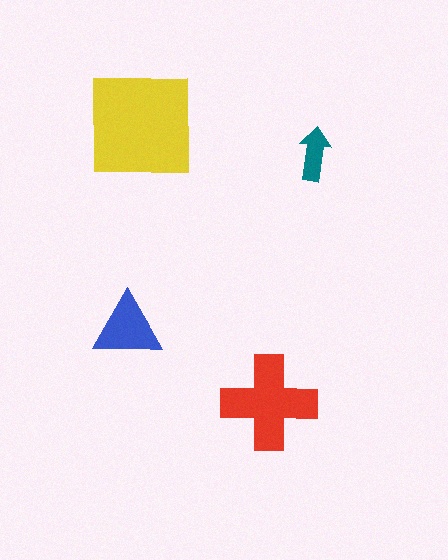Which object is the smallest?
The teal arrow.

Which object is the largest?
The yellow square.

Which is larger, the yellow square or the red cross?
The yellow square.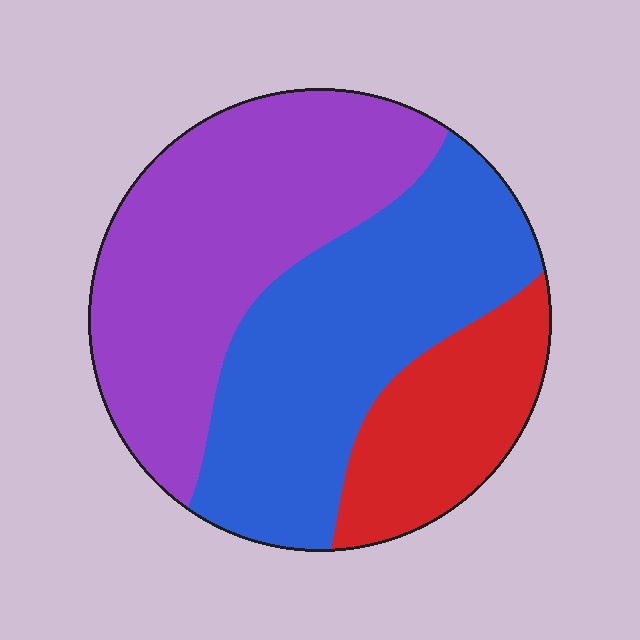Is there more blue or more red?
Blue.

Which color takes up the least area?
Red, at roughly 20%.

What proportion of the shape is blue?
Blue covers roughly 40% of the shape.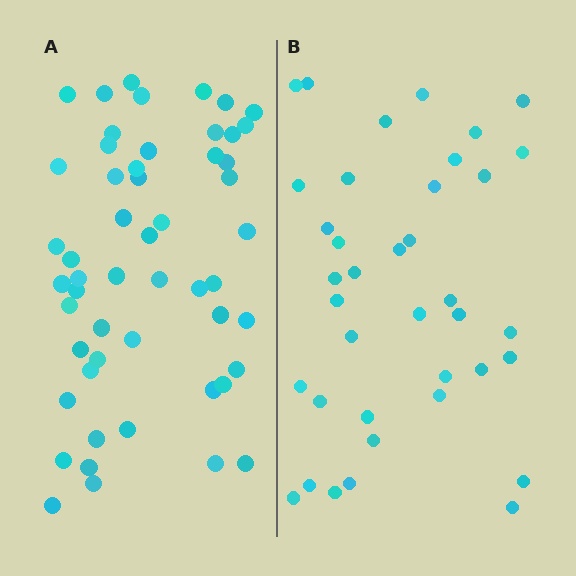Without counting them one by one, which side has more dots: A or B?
Region A (the left region) has more dots.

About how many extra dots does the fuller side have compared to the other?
Region A has approximately 15 more dots than region B.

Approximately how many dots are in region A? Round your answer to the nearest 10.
About 50 dots. (The exact count is 53, which rounds to 50.)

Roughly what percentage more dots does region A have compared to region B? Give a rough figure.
About 40% more.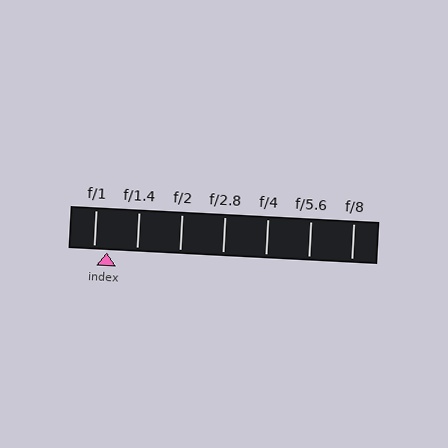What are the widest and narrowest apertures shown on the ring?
The widest aperture shown is f/1 and the narrowest is f/8.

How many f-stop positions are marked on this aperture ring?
There are 7 f-stop positions marked.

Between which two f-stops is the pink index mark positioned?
The index mark is between f/1 and f/1.4.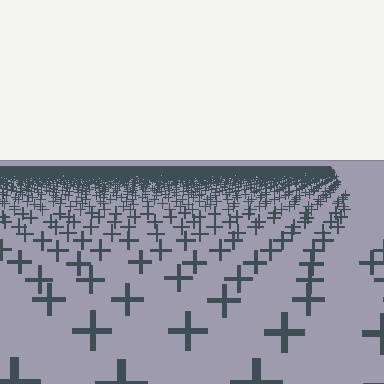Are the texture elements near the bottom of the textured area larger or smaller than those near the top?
Larger. Near the bottom, elements are closer to the viewer and appear at a bigger on-screen size.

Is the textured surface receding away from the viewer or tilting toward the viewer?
The surface is receding away from the viewer. Texture elements get smaller and denser toward the top.